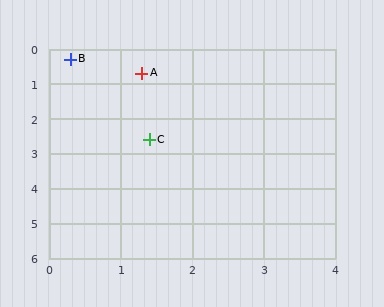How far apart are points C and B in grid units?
Points C and B are about 2.5 grid units apart.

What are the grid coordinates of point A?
Point A is at approximately (1.3, 0.7).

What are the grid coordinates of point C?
Point C is at approximately (1.4, 2.6).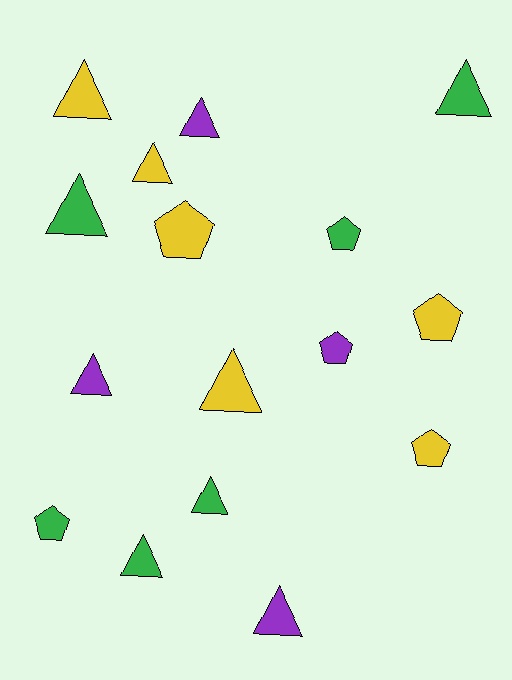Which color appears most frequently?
Green, with 6 objects.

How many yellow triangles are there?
There are 3 yellow triangles.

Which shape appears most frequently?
Triangle, with 10 objects.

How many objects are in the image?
There are 16 objects.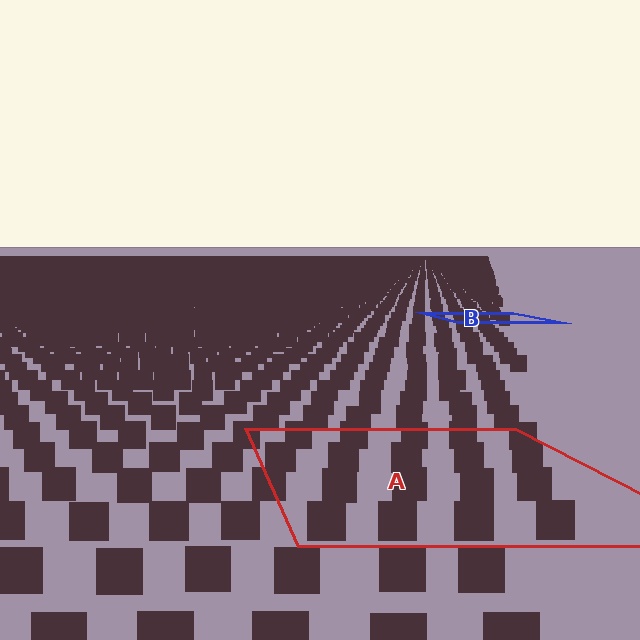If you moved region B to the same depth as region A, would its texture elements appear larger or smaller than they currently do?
They would appear larger. At a closer depth, the same texture elements are projected at a bigger on-screen size.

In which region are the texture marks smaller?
The texture marks are smaller in region B, because it is farther away.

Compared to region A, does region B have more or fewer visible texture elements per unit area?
Region B has more texture elements per unit area — they are packed more densely because it is farther away.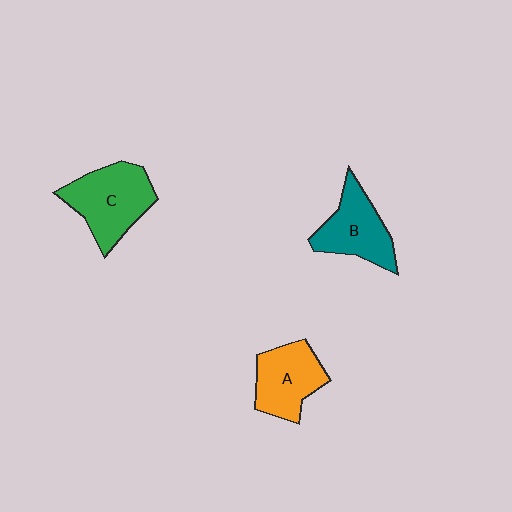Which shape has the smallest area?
Shape A (orange).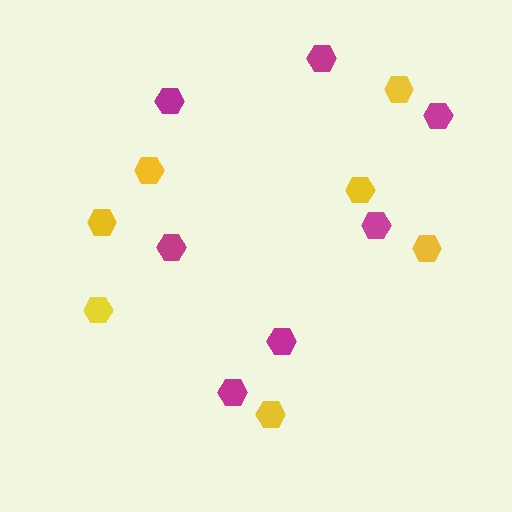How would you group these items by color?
There are 2 groups: one group of yellow hexagons (7) and one group of magenta hexagons (7).